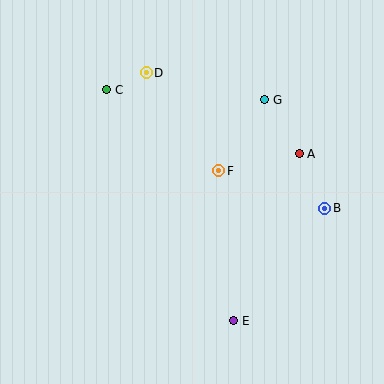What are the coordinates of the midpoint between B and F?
The midpoint between B and F is at (272, 190).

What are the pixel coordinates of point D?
Point D is at (146, 73).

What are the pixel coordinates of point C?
Point C is at (107, 90).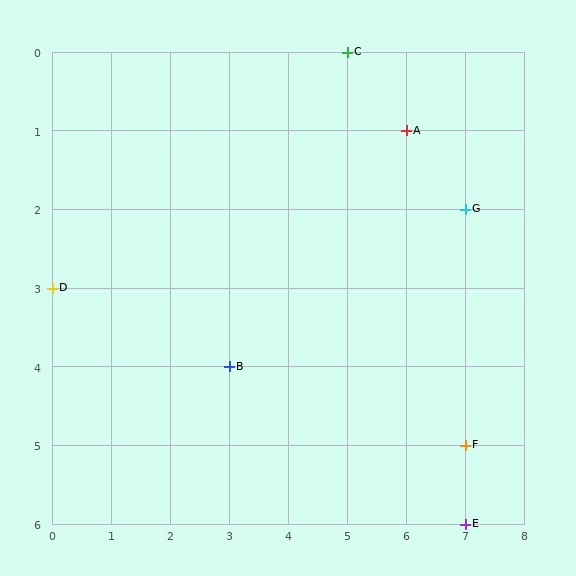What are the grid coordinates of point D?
Point D is at grid coordinates (0, 3).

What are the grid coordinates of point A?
Point A is at grid coordinates (6, 1).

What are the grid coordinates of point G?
Point G is at grid coordinates (7, 2).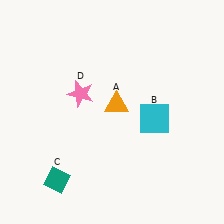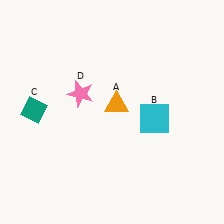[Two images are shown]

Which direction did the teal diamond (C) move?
The teal diamond (C) moved up.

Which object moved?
The teal diamond (C) moved up.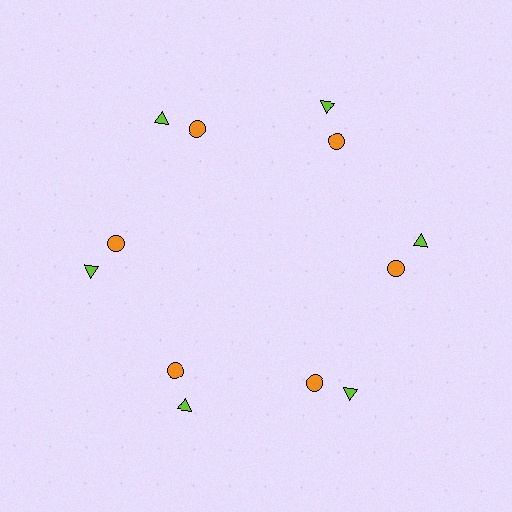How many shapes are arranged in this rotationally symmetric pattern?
There are 12 shapes, arranged in 6 groups of 2.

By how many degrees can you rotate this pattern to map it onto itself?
The pattern maps onto itself every 60 degrees of rotation.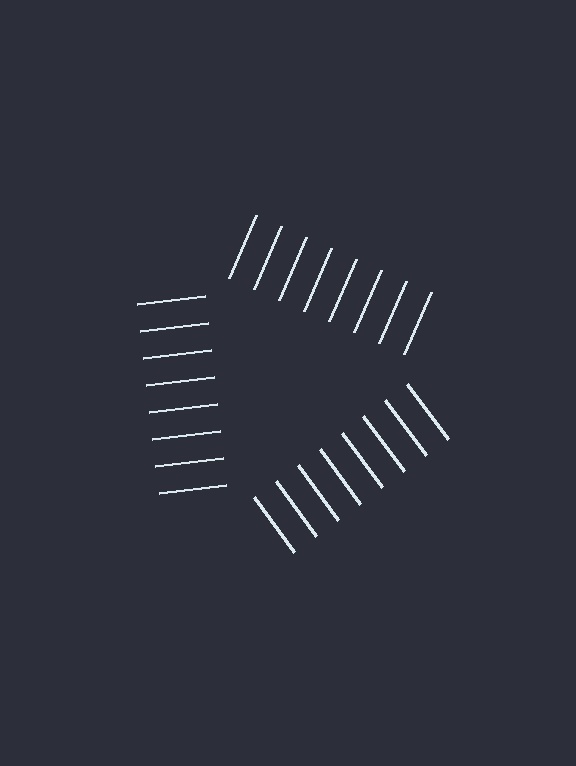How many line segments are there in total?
24 — 8 along each of the 3 edges.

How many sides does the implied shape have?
3 sides — the line-ends trace a triangle.